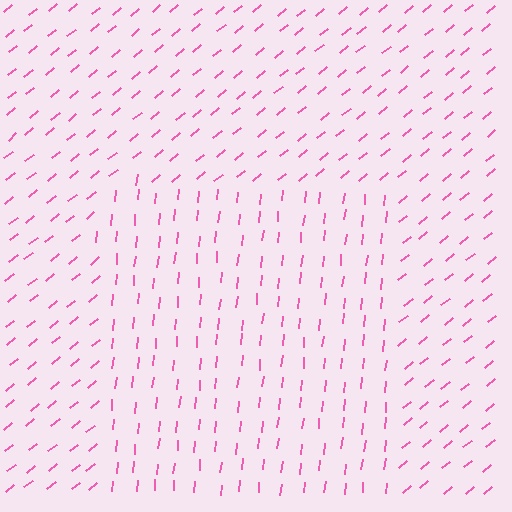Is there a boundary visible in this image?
Yes, there is a texture boundary formed by a change in line orientation.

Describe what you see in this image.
The image is filled with small pink line segments. A rectangle region in the image has lines oriented differently from the surrounding lines, creating a visible texture boundary.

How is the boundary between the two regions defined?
The boundary is defined purely by a change in line orientation (approximately 45 degrees difference). All lines are the same color and thickness.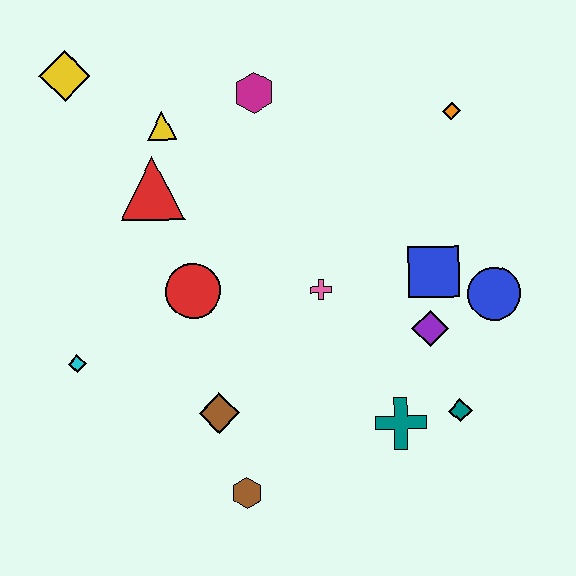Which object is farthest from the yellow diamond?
The teal diamond is farthest from the yellow diamond.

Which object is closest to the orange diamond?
The blue square is closest to the orange diamond.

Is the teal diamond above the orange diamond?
No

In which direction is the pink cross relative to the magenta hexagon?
The pink cross is below the magenta hexagon.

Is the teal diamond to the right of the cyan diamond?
Yes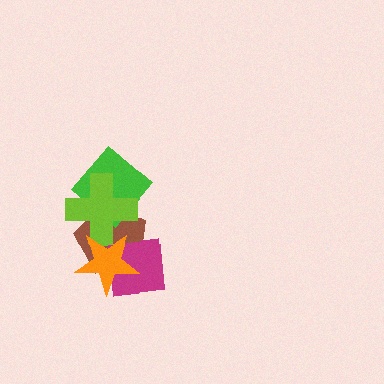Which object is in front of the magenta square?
The orange star is in front of the magenta square.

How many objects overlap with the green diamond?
2 objects overlap with the green diamond.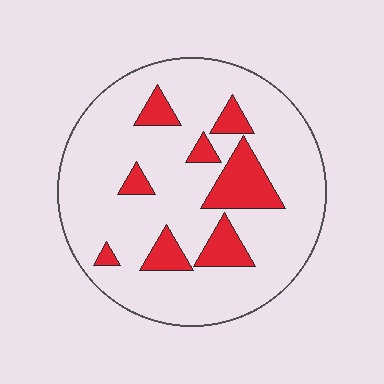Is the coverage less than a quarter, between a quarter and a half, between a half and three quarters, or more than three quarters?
Less than a quarter.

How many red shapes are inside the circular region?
8.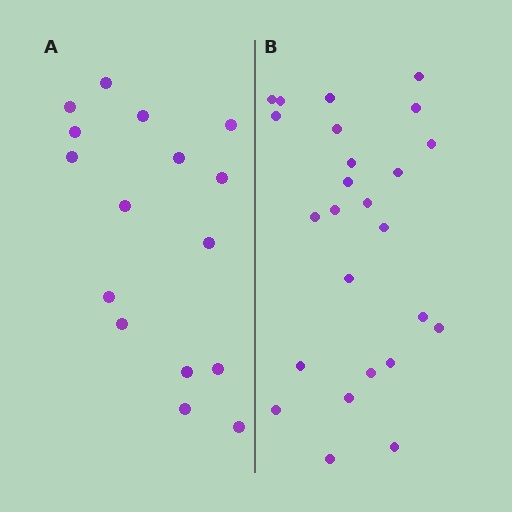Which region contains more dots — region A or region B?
Region B (the right region) has more dots.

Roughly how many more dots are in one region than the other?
Region B has roughly 8 or so more dots than region A.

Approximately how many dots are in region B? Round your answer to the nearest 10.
About 20 dots. (The exact count is 25, which rounds to 20.)